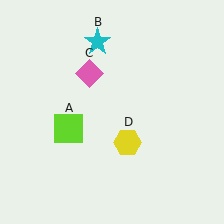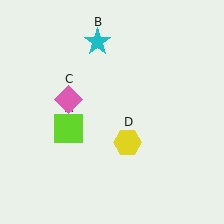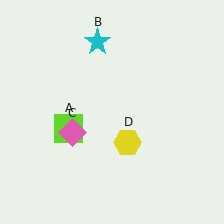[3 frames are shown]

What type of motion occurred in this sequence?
The pink diamond (object C) rotated counterclockwise around the center of the scene.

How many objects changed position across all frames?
1 object changed position: pink diamond (object C).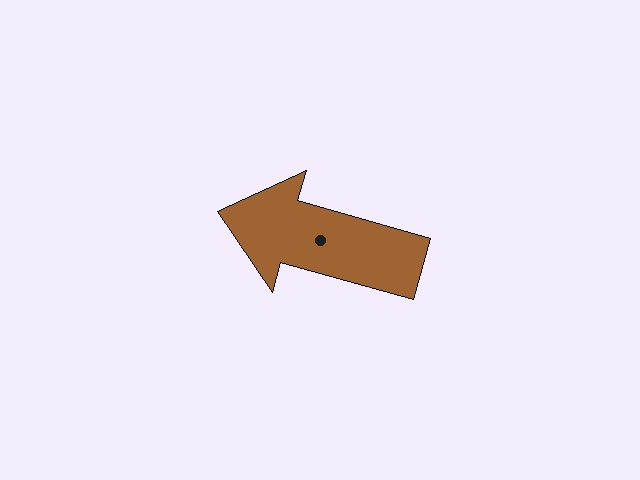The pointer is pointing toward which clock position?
Roughly 10 o'clock.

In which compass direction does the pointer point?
West.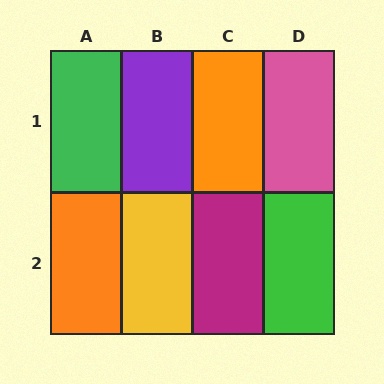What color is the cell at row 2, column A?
Orange.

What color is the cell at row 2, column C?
Magenta.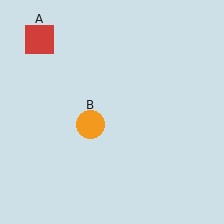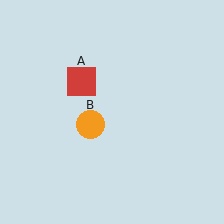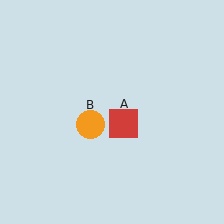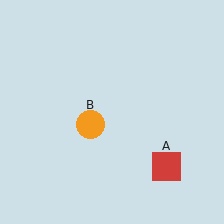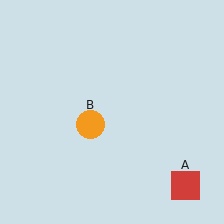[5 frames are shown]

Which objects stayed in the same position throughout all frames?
Orange circle (object B) remained stationary.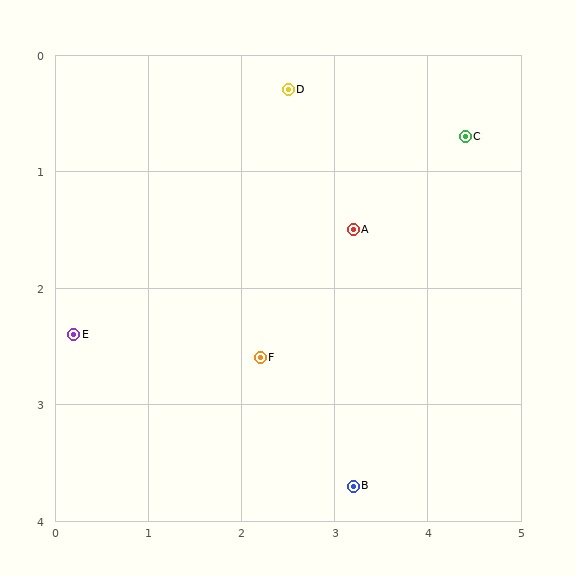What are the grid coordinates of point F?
Point F is at approximately (2.2, 2.6).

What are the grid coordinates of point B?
Point B is at approximately (3.2, 3.7).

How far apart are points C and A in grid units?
Points C and A are about 1.4 grid units apart.